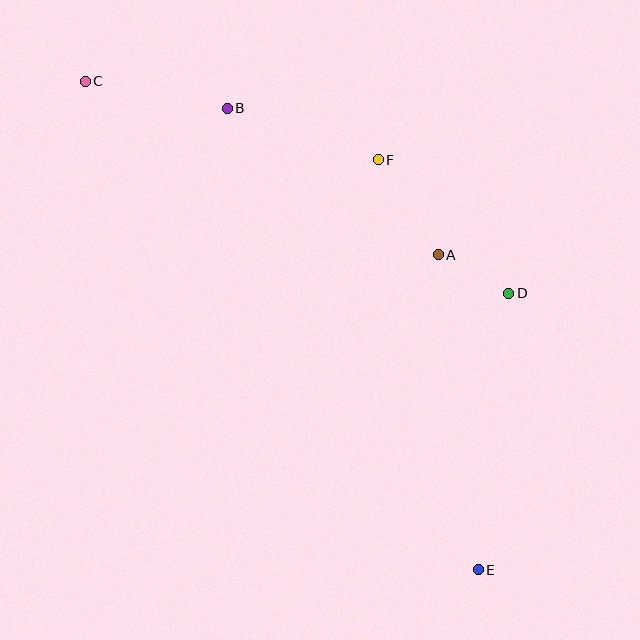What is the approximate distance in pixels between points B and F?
The distance between B and F is approximately 159 pixels.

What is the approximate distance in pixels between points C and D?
The distance between C and D is approximately 474 pixels.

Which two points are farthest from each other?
Points C and E are farthest from each other.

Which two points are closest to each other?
Points A and D are closest to each other.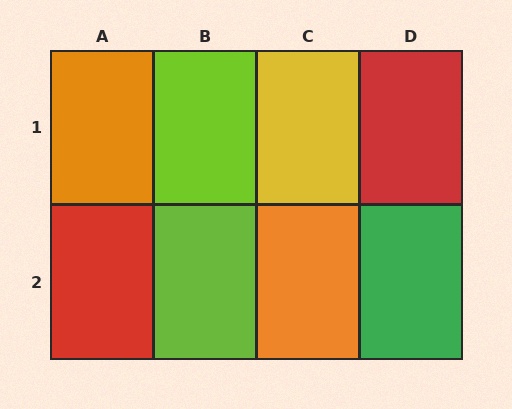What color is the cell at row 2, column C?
Orange.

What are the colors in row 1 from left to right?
Orange, lime, yellow, red.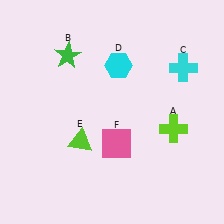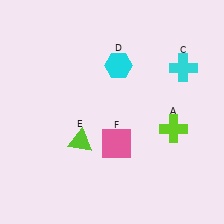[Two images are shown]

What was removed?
The green star (B) was removed in Image 2.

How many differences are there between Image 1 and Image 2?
There is 1 difference between the two images.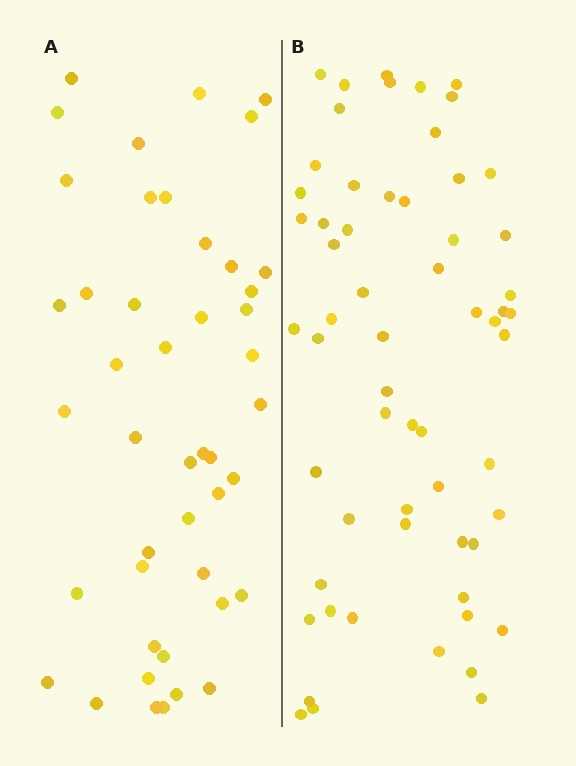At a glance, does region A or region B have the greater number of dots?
Region B (the right region) has more dots.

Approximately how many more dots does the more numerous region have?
Region B has approximately 15 more dots than region A.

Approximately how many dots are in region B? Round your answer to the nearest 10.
About 60 dots.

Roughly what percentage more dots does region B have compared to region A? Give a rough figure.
About 35% more.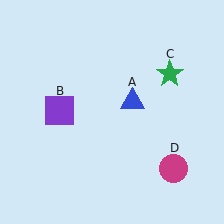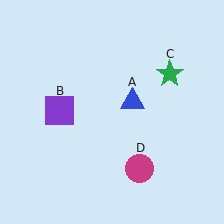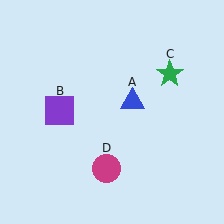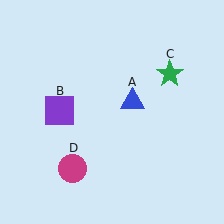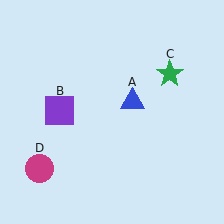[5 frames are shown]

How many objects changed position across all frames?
1 object changed position: magenta circle (object D).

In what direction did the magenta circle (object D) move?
The magenta circle (object D) moved left.